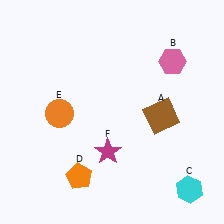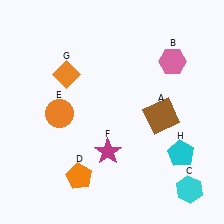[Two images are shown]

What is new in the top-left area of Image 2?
An orange diamond (G) was added in the top-left area of Image 2.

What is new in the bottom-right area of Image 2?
A cyan pentagon (H) was added in the bottom-right area of Image 2.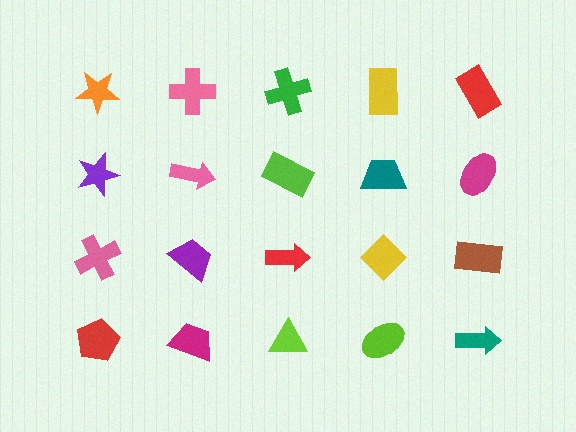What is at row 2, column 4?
A teal trapezoid.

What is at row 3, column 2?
A purple trapezoid.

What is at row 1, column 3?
A green cross.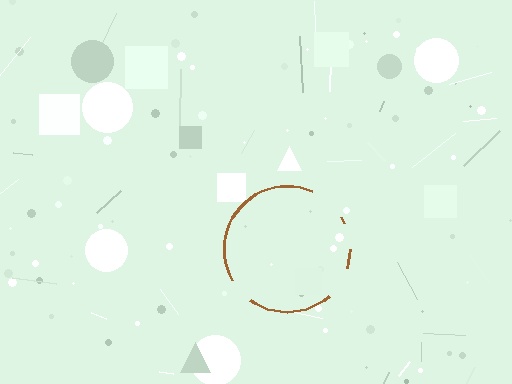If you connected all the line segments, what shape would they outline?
They would outline a circle.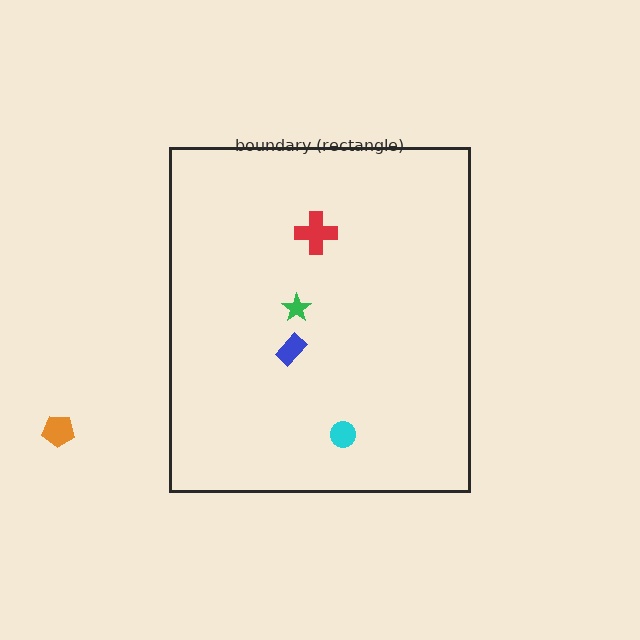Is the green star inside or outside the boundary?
Inside.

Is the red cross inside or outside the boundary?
Inside.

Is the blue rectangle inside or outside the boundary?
Inside.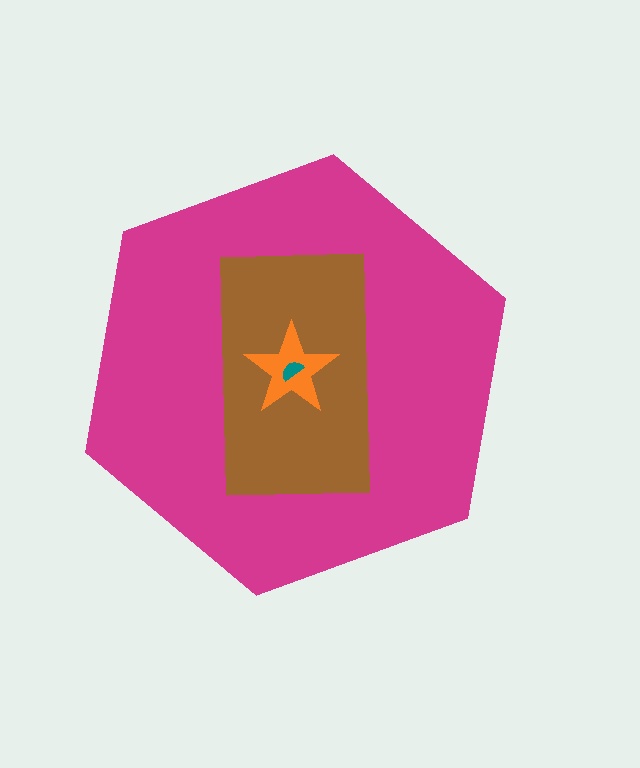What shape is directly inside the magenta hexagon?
The brown rectangle.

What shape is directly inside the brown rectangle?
The orange star.